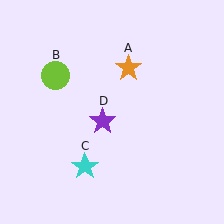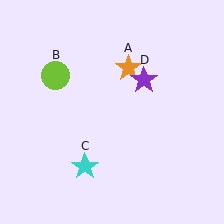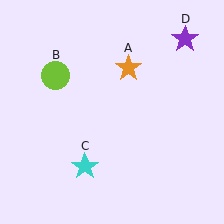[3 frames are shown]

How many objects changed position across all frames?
1 object changed position: purple star (object D).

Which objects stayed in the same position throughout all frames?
Orange star (object A) and lime circle (object B) and cyan star (object C) remained stationary.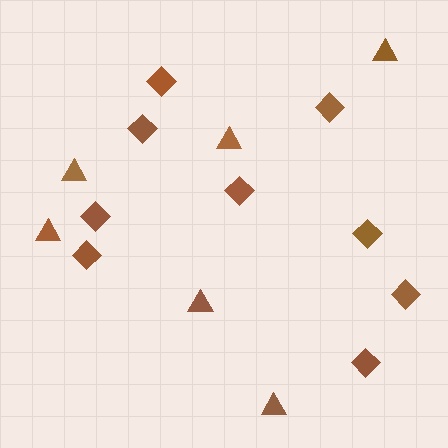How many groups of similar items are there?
There are 2 groups: one group of triangles (6) and one group of diamonds (9).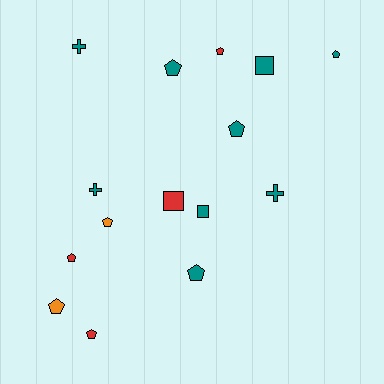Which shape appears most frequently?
Pentagon, with 9 objects.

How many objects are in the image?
There are 15 objects.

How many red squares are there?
There is 1 red square.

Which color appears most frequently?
Teal, with 9 objects.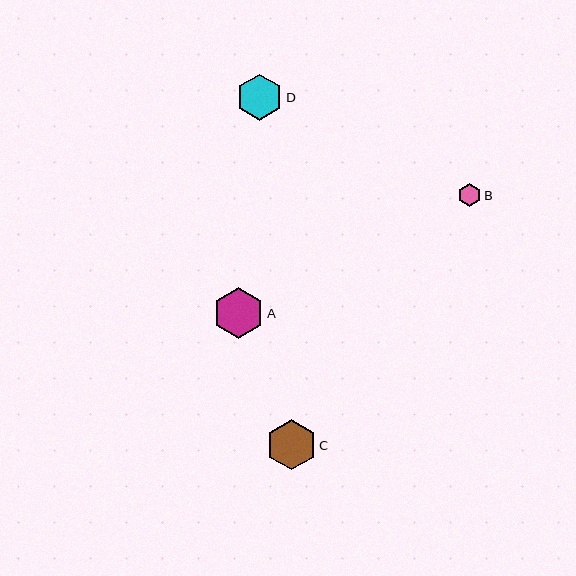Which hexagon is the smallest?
Hexagon B is the smallest with a size of approximately 24 pixels.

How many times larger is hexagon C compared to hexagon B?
Hexagon C is approximately 2.1 times the size of hexagon B.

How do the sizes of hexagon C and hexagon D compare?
Hexagon C and hexagon D are approximately the same size.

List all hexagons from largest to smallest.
From largest to smallest: A, C, D, B.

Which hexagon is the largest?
Hexagon A is the largest with a size of approximately 51 pixels.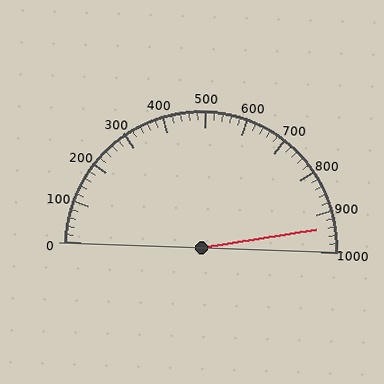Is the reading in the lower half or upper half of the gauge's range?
The reading is in the upper half of the range (0 to 1000).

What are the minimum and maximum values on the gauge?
The gauge ranges from 0 to 1000.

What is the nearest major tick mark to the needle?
The nearest major tick mark is 900.